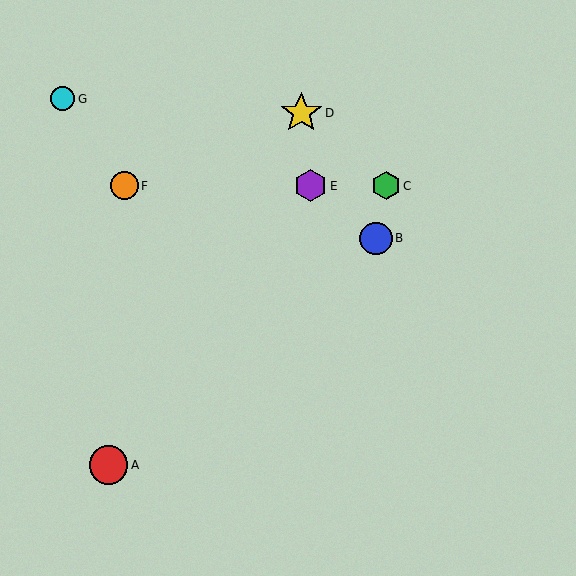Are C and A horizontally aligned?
No, C is at y≈186 and A is at y≈465.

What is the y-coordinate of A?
Object A is at y≈465.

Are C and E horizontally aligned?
Yes, both are at y≈186.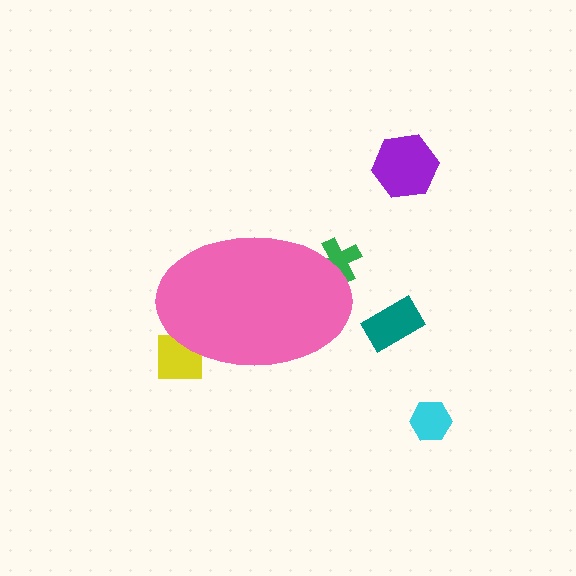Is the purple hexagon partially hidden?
No, the purple hexagon is fully visible.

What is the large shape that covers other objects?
A pink ellipse.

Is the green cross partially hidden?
Yes, the green cross is partially hidden behind the pink ellipse.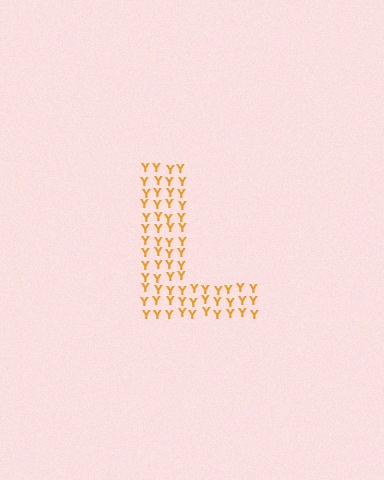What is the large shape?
The large shape is the letter L.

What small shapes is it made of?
It is made of small letter Y's.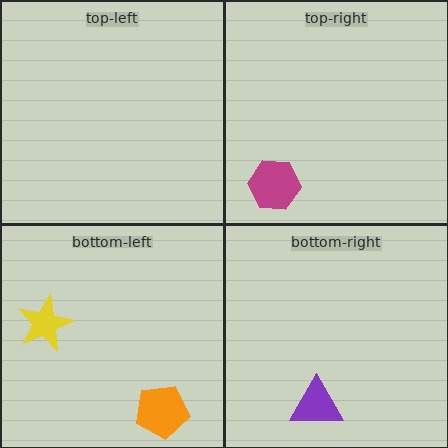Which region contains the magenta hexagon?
The top-right region.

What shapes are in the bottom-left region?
The yellow star, the orange pentagon.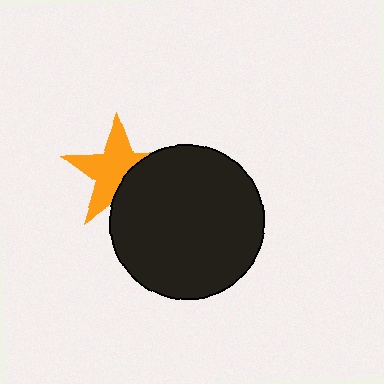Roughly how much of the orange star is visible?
About half of it is visible (roughly 64%).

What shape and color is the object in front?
The object in front is a black circle.